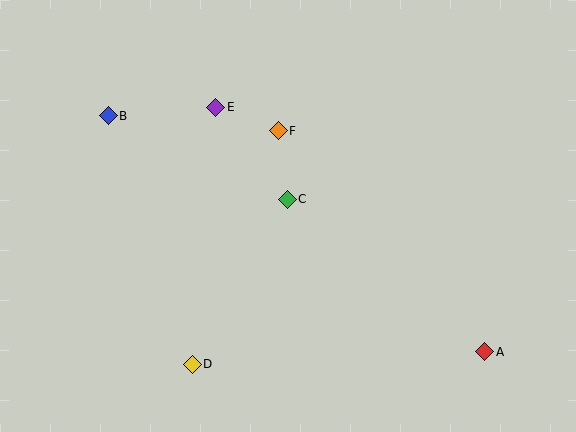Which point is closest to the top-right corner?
Point F is closest to the top-right corner.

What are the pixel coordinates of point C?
Point C is at (287, 199).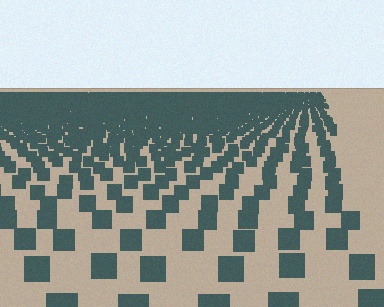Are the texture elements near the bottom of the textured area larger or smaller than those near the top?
Larger. Near the bottom, elements are closer to the viewer and appear at a bigger on-screen size.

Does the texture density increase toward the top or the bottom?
Density increases toward the top.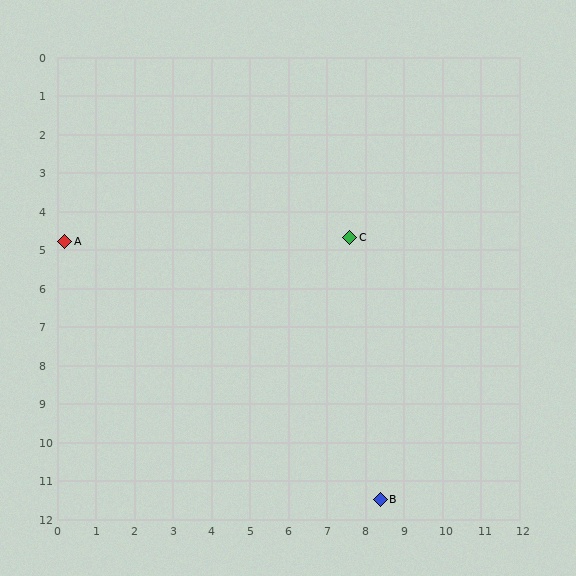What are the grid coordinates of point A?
Point A is at approximately (0.2, 4.8).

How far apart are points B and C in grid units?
Points B and C are about 6.8 grid units apart.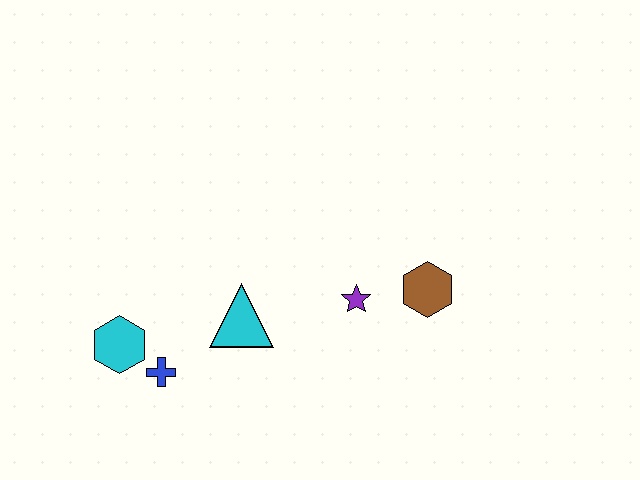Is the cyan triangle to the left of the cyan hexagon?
No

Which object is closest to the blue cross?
The cyan hexagon is closest to the blue cross.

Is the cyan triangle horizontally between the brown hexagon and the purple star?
No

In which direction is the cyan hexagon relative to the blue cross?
The cyan hexagon is to the left of the blue cross.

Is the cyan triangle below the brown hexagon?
Yes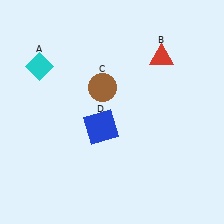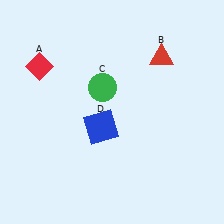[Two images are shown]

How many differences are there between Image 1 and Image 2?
There are 2 differences between the two images.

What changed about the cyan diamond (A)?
In Image 1, A is cyan. In Image 2, it changed to red.